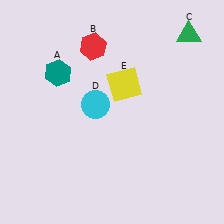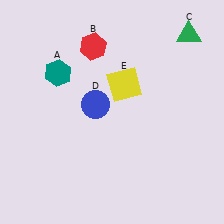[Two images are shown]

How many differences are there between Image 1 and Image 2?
There is 1 difference between the two images.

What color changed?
The circle (D) changed from cyan in Image 1 to blue in Image 2.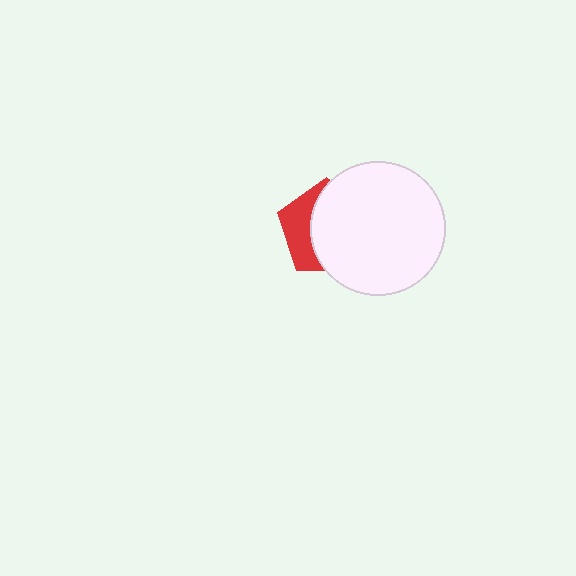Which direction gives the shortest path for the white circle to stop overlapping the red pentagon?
Moving right gives the shortest separation.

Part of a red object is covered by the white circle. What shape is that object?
It is a pentagon.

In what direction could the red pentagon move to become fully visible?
The red pentagon could move left. That would shift it out from behind the white circle entirely.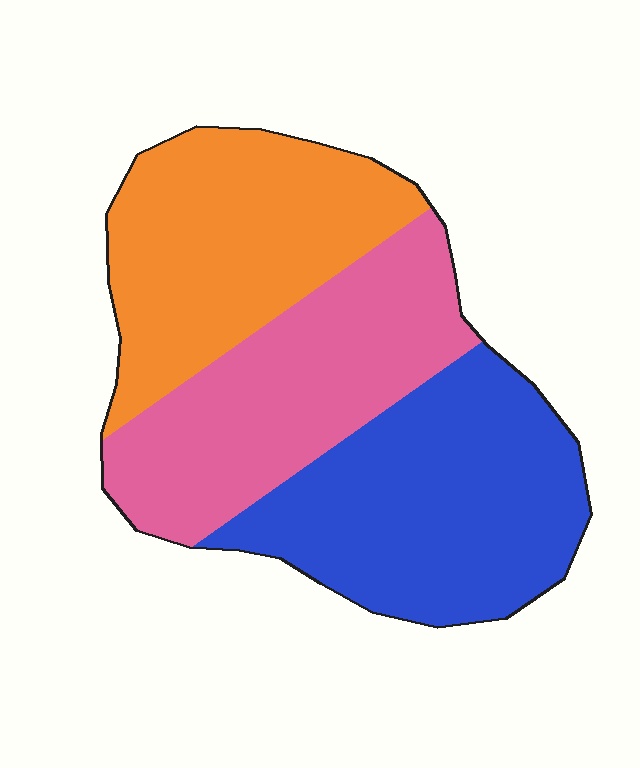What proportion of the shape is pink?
Pink covers 32% of the shape.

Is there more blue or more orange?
Blue.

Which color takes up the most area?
Blue, at roughly 35%.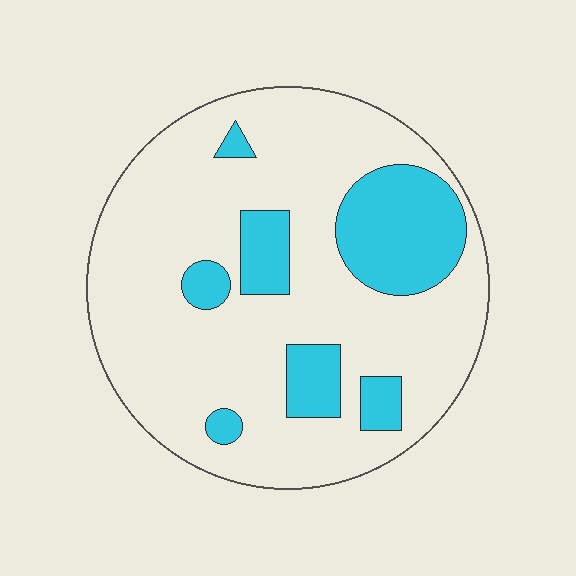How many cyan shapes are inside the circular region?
7.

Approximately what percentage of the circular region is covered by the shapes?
Approximately 20%.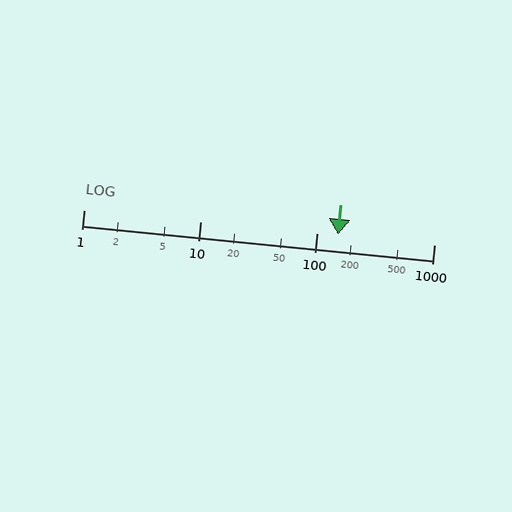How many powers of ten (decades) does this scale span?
The scale spans 3 decades, from 1 to 1000.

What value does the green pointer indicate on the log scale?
The pointer indicates approximately 150.